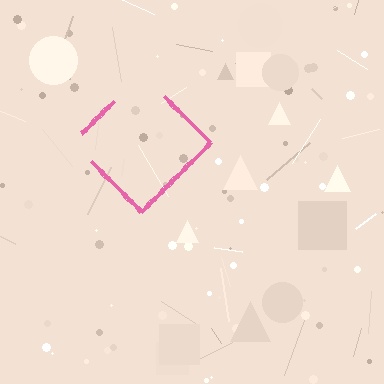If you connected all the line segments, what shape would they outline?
They would outline a diamond.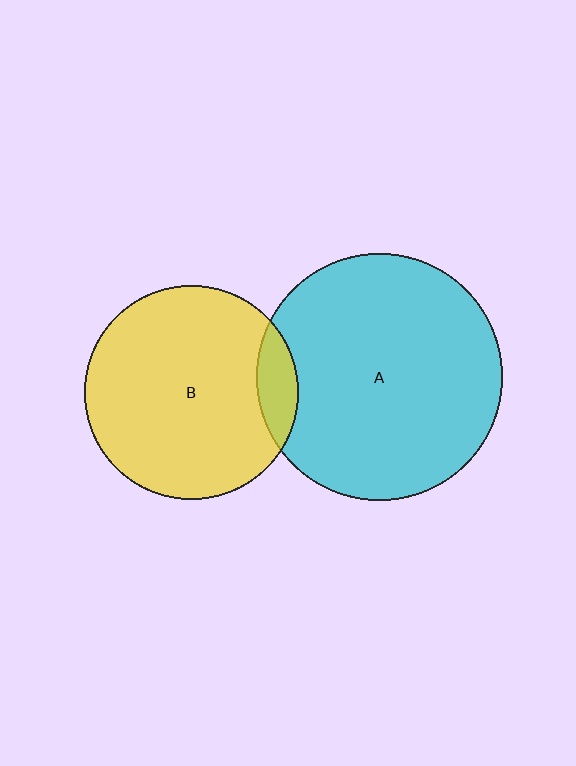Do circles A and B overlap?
Yes.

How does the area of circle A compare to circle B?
Approximately 1.3 times.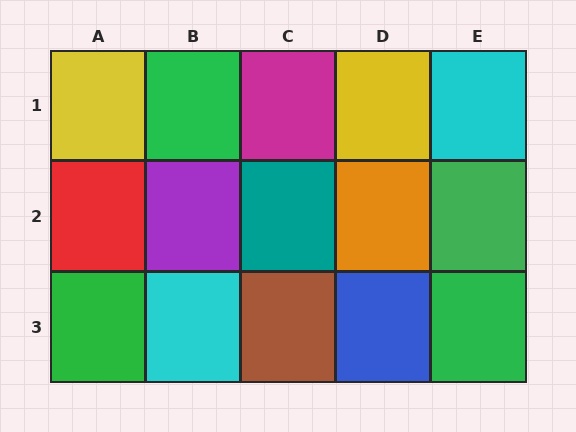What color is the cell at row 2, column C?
Teal.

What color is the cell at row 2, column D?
Orange.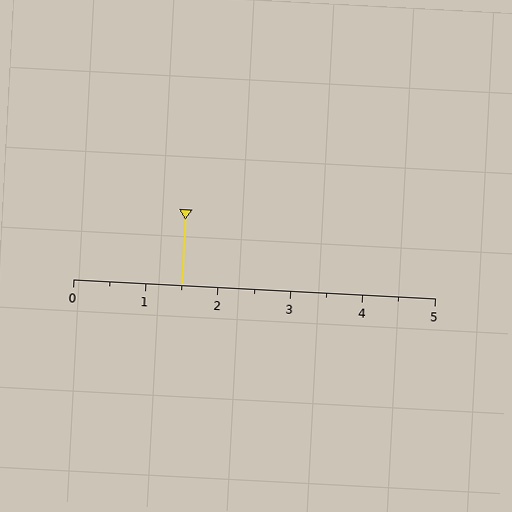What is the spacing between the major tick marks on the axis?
The major ticks are spaced 1 apart.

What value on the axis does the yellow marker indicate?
The marker indicates approximately 1.5.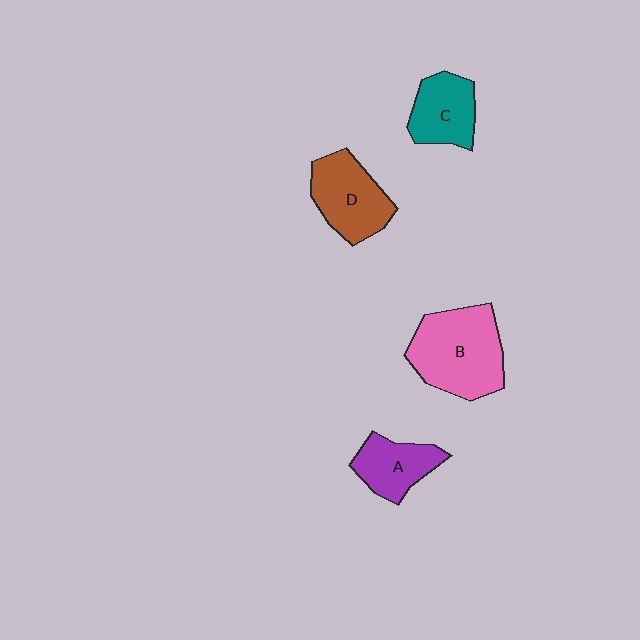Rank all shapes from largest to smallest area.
From largest to smallest: B (pink), D (brown), C (teal), A (purple).